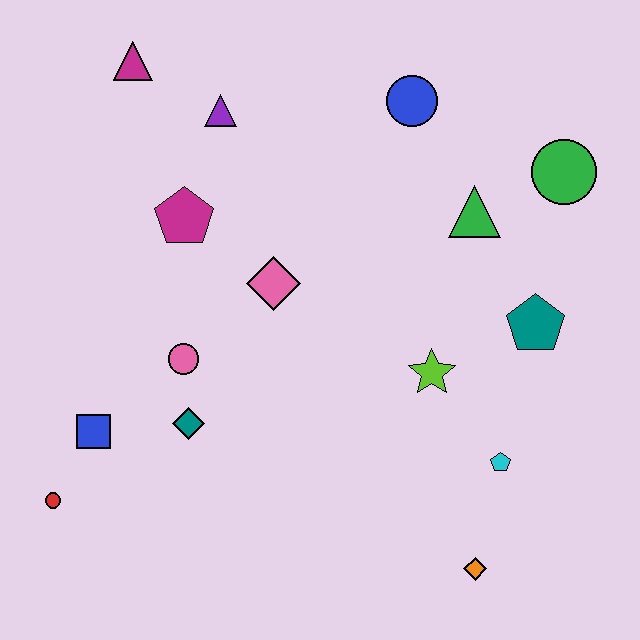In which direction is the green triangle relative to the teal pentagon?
The green triangle is above the teal pentagon.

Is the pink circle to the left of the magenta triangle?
No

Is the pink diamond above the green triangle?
No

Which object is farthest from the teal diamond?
The green circle is farthest from the teal diamond.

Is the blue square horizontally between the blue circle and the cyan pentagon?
No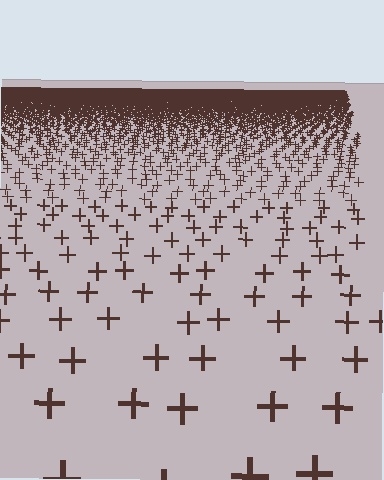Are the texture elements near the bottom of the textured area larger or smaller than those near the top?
Larger. Near the bottom, elements are closer to the viewer and appear at a bigger on-screen size.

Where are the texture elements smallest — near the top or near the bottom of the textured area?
Near the top.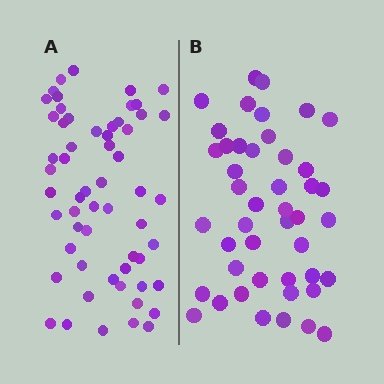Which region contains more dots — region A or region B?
Region A (the left region) has more dots.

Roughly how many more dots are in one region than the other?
Region A has approximately 15 more dots than region B.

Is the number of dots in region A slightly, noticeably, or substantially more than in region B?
Region A has noticeably more, but not dramatically so. The ratio is roughly 1.3 to 1.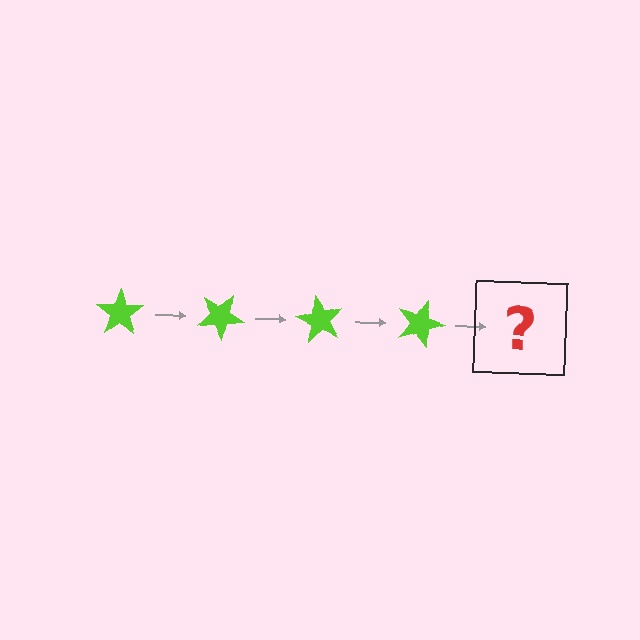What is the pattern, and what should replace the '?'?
The pattern is that the star rotates 30 degrees each step. The '?' should be a lime star rotated 120 degrees.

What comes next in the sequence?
The next element should be a lime star rotated 120 degrees.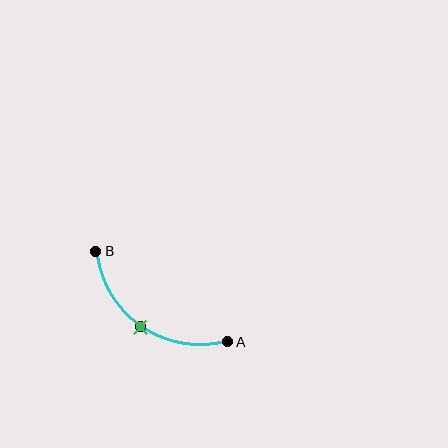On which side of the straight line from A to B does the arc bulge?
The arc bulges below and to the left of the straight line connecting A and B.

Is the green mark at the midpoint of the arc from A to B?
Yes. The green mark lies on the arc at equal arc-length from both A and B — it is the arc midpoint.